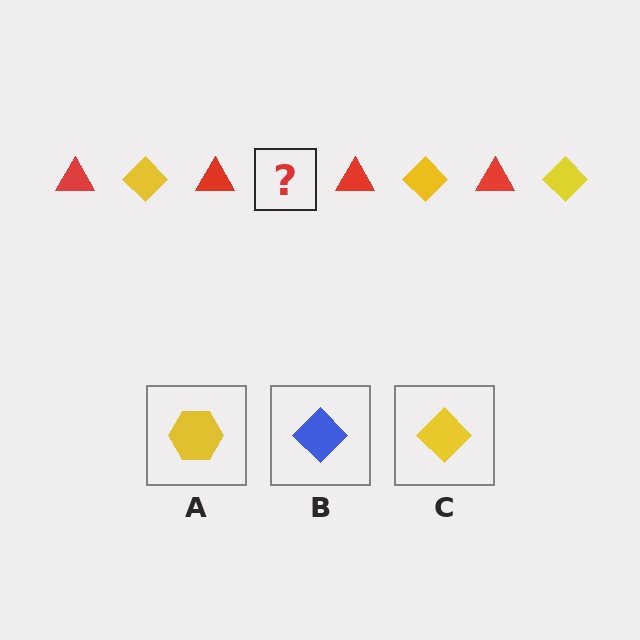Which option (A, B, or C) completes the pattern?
C.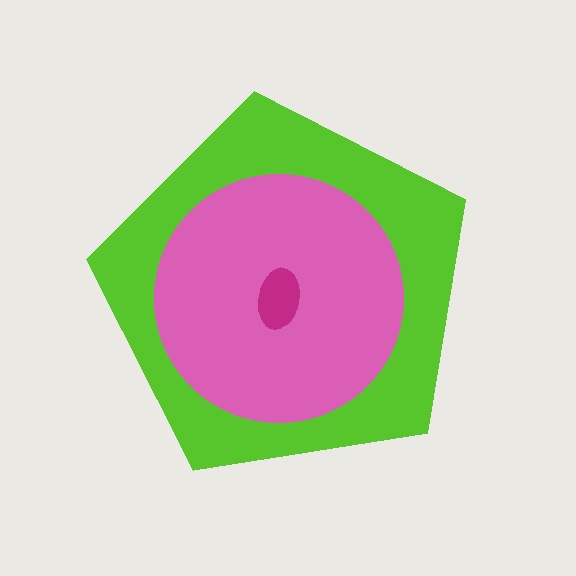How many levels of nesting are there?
3.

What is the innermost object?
The magenta ellipse.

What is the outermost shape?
The lime pentagon.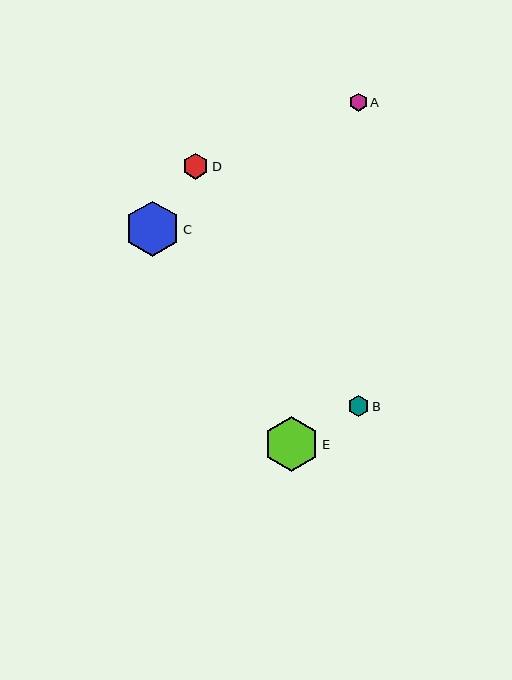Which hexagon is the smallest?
Hexagon A is the smallest with a size of approximately 18 pixels.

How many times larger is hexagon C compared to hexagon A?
Hexagon C is approximately 3.0 times the size of hexagon A.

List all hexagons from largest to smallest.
From largest to smallest: C, E, D, B, A.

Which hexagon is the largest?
Hexagon C is the largest with a size of approximately 55 pixels.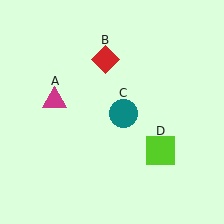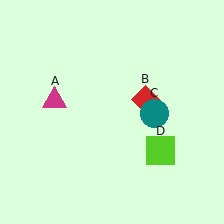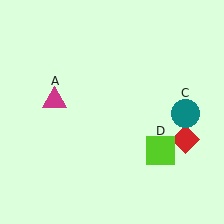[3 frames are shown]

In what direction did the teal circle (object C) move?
The teal circle (object C) moved right.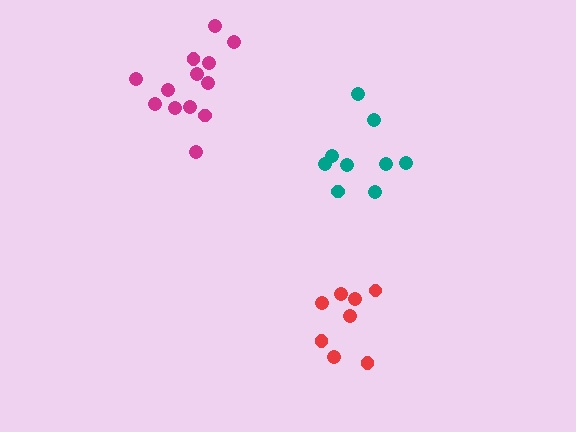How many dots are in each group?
Group 1: 13 dots, Group 2: 9 dots, Group 3: 8 dots (30 total).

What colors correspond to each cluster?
The clusters are colored: magenta, teal, red.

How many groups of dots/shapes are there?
There are 3 groups.